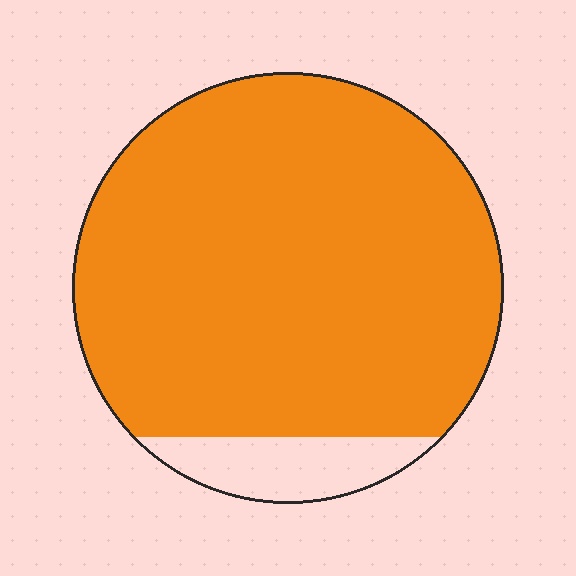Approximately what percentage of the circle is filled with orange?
Approximately 90%.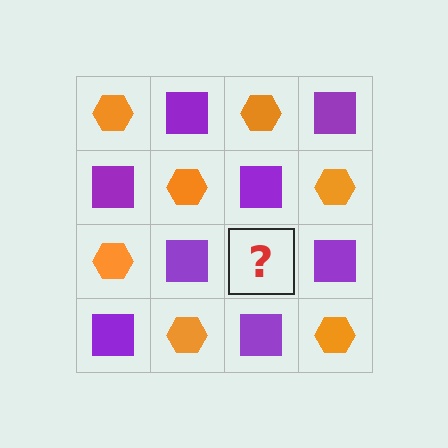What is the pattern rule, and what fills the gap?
The rule is that it alternates orange hexagon and purple square in a checkerboard pattern. The gap should be filled with an orange hexagon.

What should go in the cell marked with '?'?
The missing cell should contain an orange hexagon.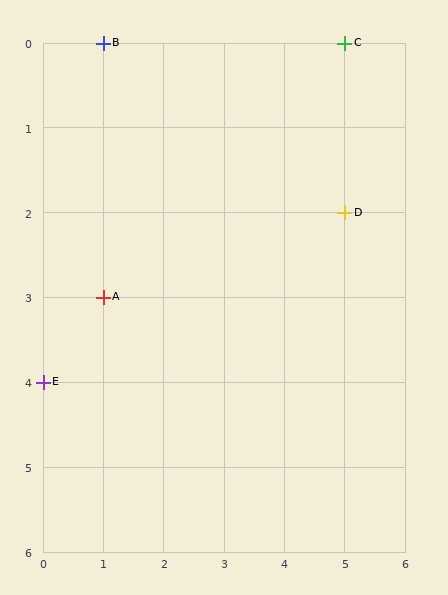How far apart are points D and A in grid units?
Points D and A are 4 columns and 1 row apart (about 4.1 grid units diagonally).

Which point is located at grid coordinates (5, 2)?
Point D is at (5, 2).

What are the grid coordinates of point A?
Point A is at grid coordinates (1, 3).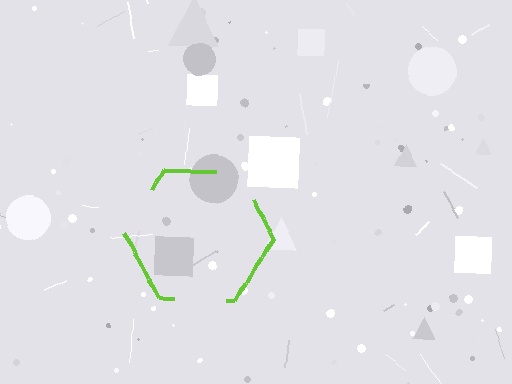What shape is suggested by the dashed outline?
The dashed outline suggests a hexagon.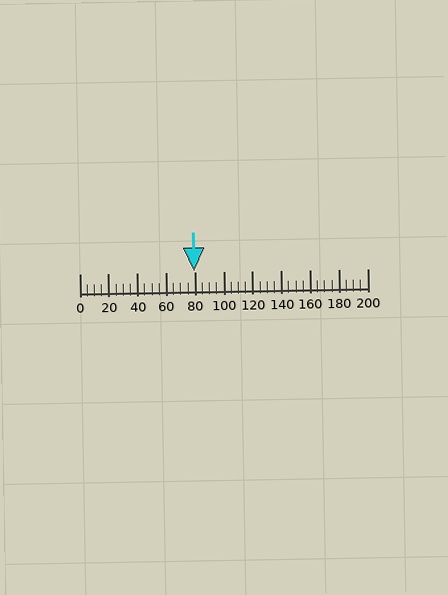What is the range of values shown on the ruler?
The ruler shows values from 0 to 200.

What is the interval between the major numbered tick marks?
The major tick marks are spaced 20 units apart.